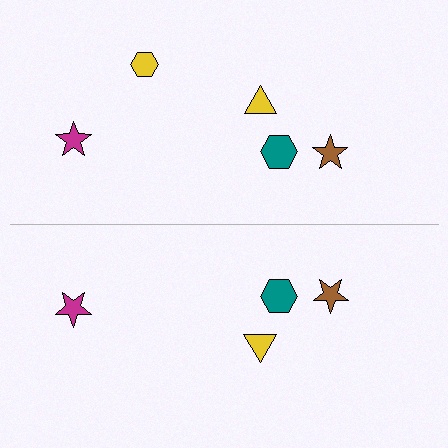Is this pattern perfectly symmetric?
No, the pattern is not perfectly symmetric. A yellow hexagon is missing from the bottom side.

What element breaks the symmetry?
A yellow hexagon is missing from the bottom side.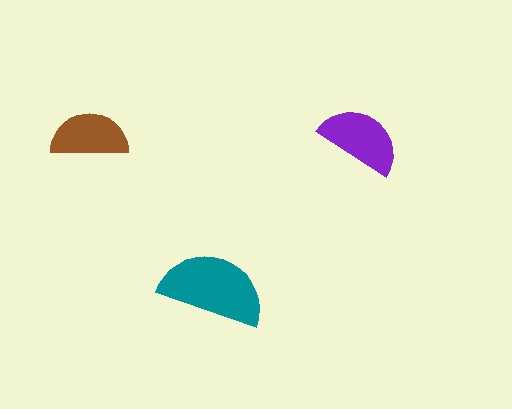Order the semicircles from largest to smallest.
the teal one, the purple one, the brown one.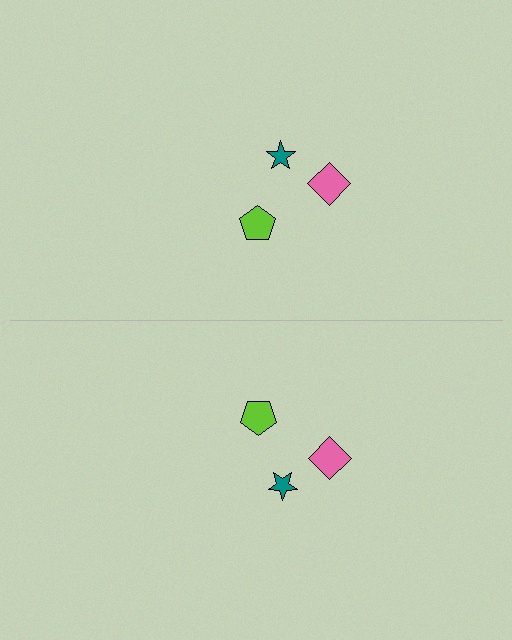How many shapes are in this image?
There are 6 shapes in this image.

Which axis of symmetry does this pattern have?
The pattern has a horizontal axis of symmetry running through the center of the image.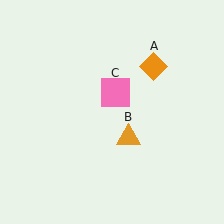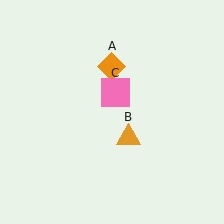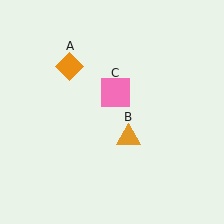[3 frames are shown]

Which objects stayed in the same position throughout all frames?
Orange triangle (object B) and pink square (object C) remained stationary.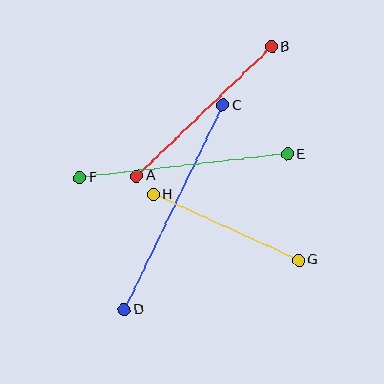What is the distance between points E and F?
The distance is approximately 209 pixels.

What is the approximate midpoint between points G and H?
The midpoint is at approximately (226, 227) pixels.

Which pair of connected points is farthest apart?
Points C and D are farthest apart.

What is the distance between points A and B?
The distance is approximately 186 pixels.